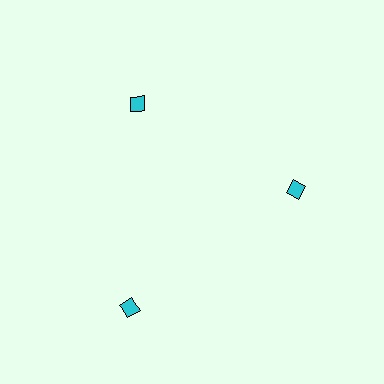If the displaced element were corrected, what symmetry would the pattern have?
It would have 3-fold rotational symmetry — the pattern would map onto itself every 120 degrees.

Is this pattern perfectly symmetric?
No. The 3 cyan diamonds are arranged in a ring, but one element near the 7 o'clock position is pushed outward from the center, breaking the 3-fold rotational symmetry.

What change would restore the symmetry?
The symmetry would be restored by moving it inward, back onto the ring so that all 3 diamonds sit at equal angles and equal distance from the center.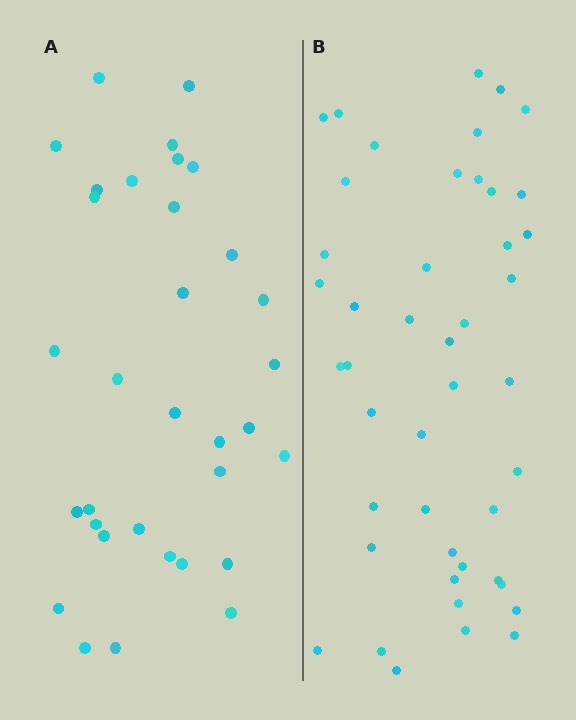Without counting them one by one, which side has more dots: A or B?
Region B (the right region) has more dots.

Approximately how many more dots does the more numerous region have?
Region B has roughly 12 or so more dots than region A.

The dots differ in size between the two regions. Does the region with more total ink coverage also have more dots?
No. Region A has more total ink coverage because its dots are larger, but region B actually contains more individual dots. Total area can be misleading — the number of items is what matters here.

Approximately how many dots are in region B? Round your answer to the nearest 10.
About 40 dots. (The exact count is 45, which rounds to 40.)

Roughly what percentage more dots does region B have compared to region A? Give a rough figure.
About 35% more.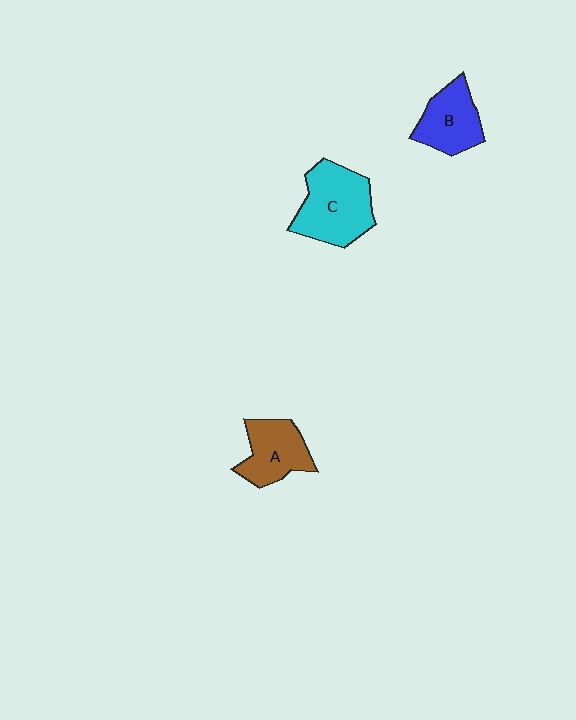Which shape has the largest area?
Shape C (cyan).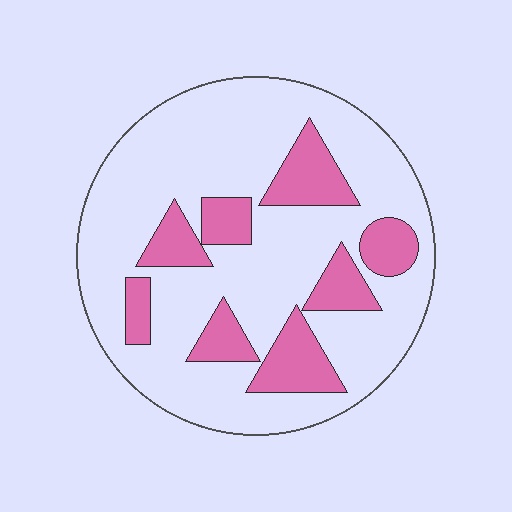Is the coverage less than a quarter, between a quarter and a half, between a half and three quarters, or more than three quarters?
Less than a quarter.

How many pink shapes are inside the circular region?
8.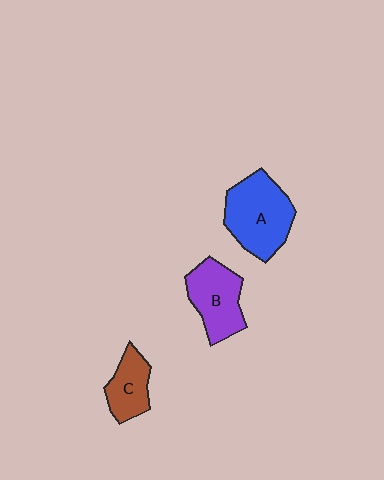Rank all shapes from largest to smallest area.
From largest to smallest: A (blue), B (purple), C (brown).